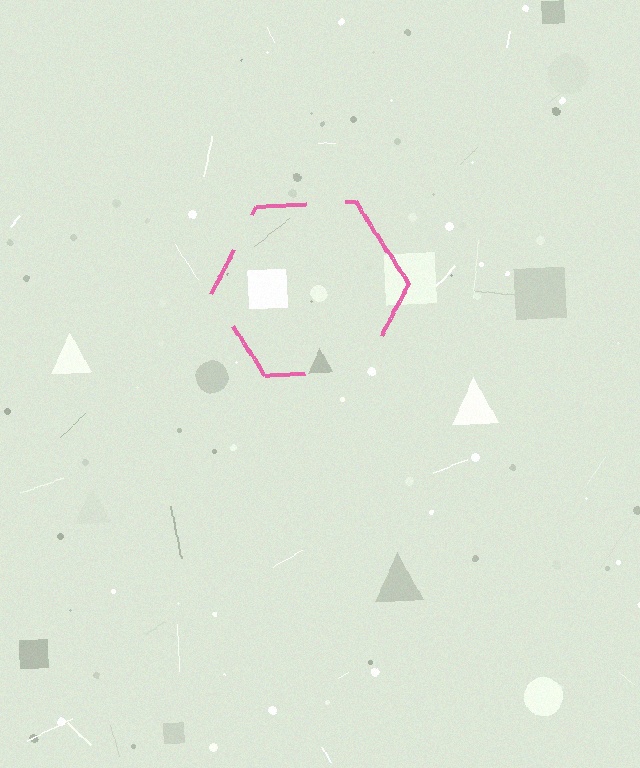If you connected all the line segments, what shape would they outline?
They would outline a hexagon.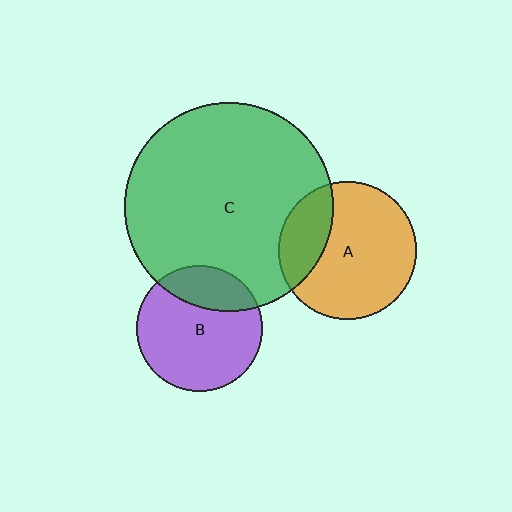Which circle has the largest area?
Circle C (green).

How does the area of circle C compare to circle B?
Approximately 2.8 times.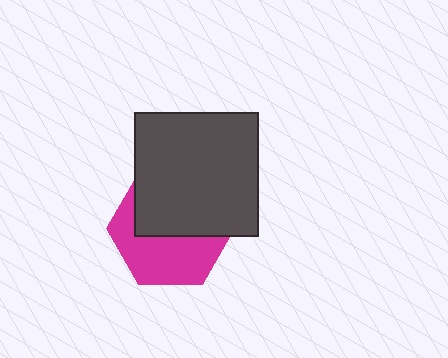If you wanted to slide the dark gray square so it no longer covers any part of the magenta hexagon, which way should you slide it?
Slide it up — that is the most direct way to separate the two shapes.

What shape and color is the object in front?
The object in front is a dark gray square.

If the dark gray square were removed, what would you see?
You would see the complete magenta hexagon.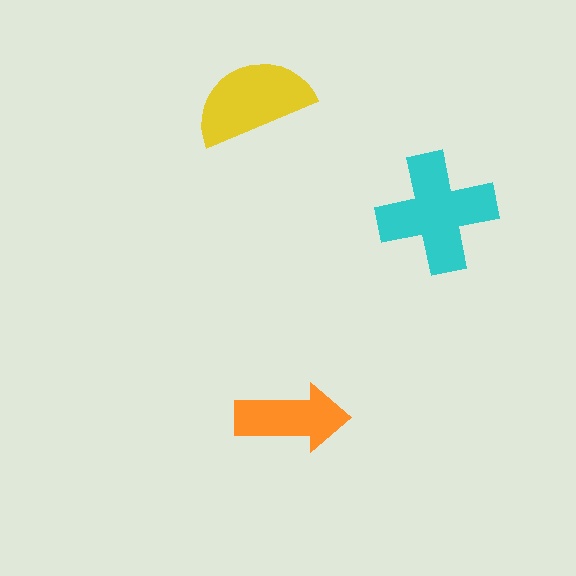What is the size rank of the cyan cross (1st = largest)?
1st.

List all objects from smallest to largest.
The orange arrow, the yellow semicircle, the cyan cross.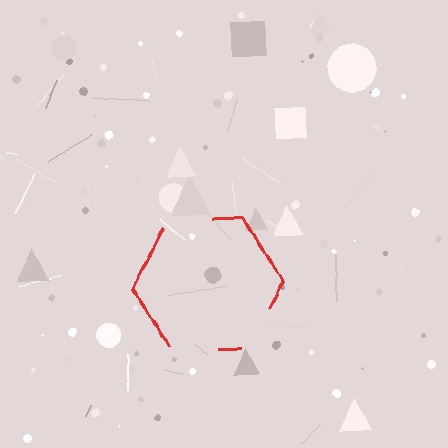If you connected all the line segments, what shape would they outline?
They would outline a hexagon.